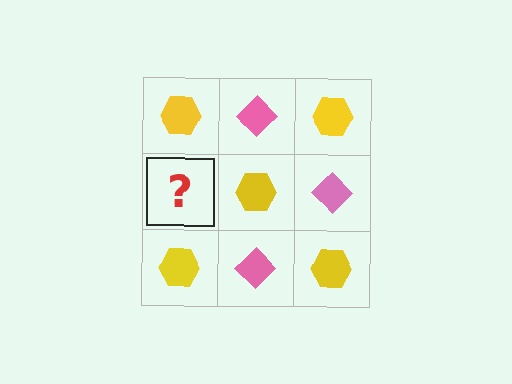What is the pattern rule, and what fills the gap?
The rule is that it alternates yellow hexagon and pink diamond in a checkerboard pattern. The gap should be filled with a pink diamond.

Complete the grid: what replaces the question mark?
The question mark should be replaced with a pink diamond.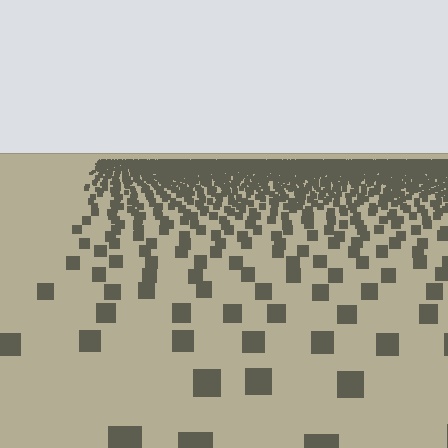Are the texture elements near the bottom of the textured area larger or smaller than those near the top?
Larger. Near the bottom, elements are closer to the viewer and appear at a bigger on-screen size.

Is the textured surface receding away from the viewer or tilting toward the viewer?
The surface is receding away from the viewer. Texture elements get smaller and denser toward the top.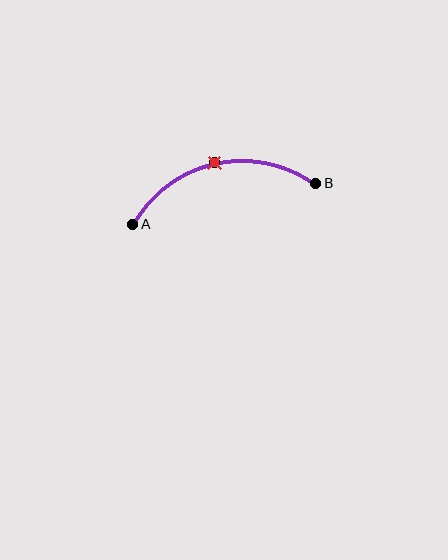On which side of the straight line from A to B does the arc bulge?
The arc bulges above the straight line connecting A and B.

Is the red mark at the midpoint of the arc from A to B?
Yes. The red mark lies on the arc at equal arc-length from both A and B — it is the arc midpoint.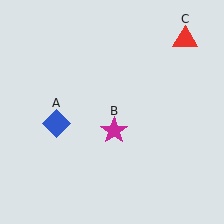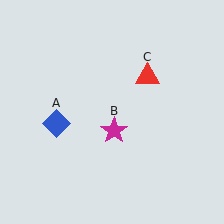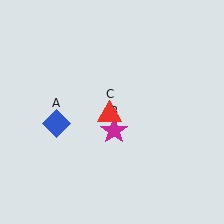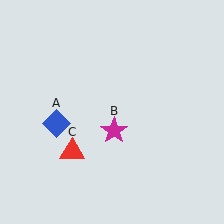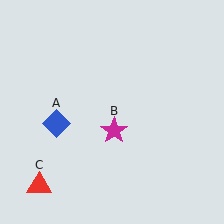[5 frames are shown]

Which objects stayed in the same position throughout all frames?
Blue diamond (object A) and magenta star (object B) remained stationary.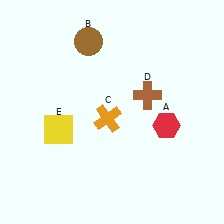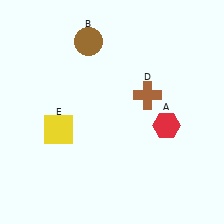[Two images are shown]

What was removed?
The orange cross (C) was removed in Image 2.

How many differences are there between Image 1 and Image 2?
There is 1 difference between the two images.